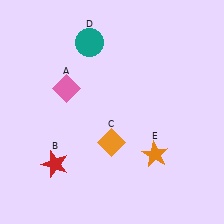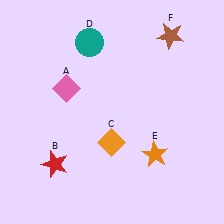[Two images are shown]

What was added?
A brown star (F) was added in Image 2.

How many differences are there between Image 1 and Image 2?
There is 1 difference between the two images.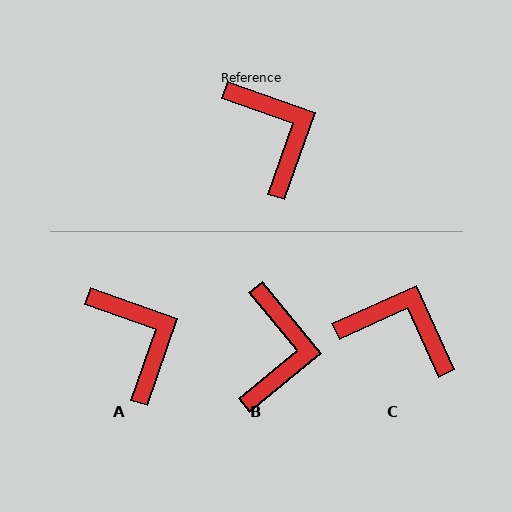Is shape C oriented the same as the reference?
No, it is off by about 44 degrees.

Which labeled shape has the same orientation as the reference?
A.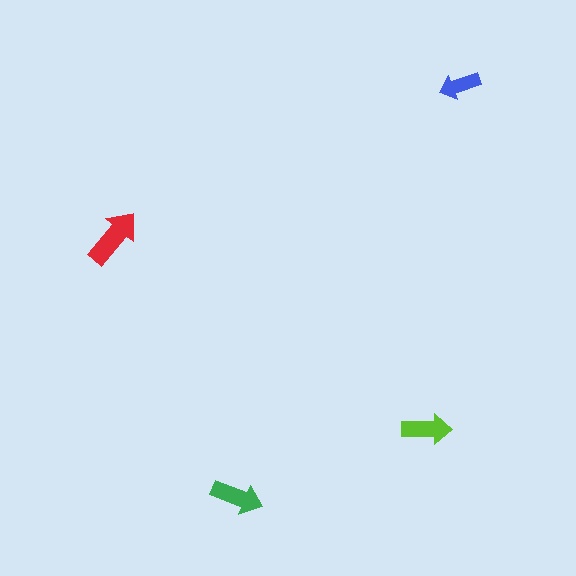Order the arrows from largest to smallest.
the red one, the green one, the lime one, the blue one.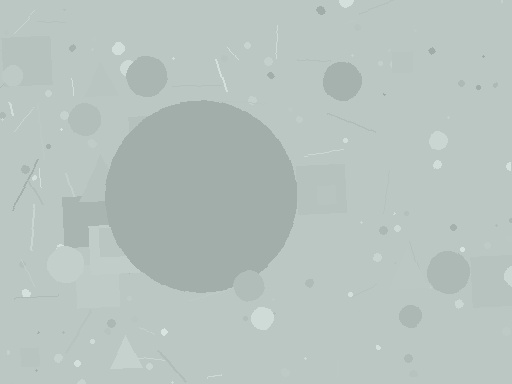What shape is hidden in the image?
A circle is hidden in the image.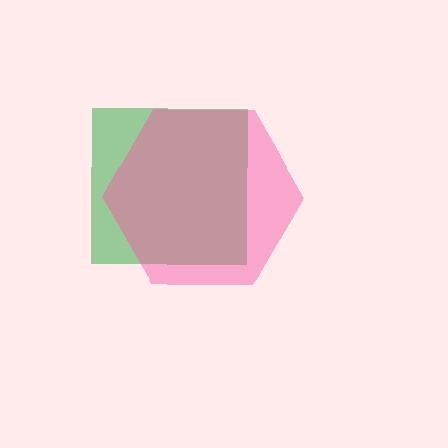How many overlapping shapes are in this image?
There are 2 overlapping shapes in the image.